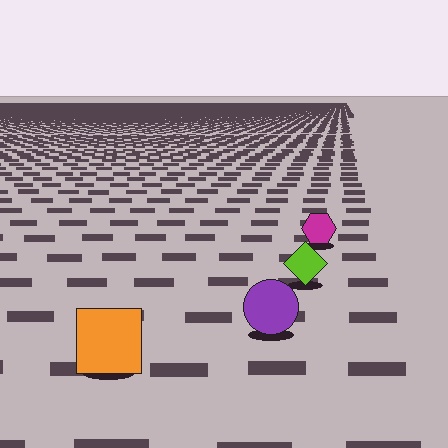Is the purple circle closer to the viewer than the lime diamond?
Yes. The purple circle is closer — you can tell from the texture gradient: the ground texture is coarser near it.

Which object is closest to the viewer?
The orange square is closest. The texture marks near it are larger and more spread out.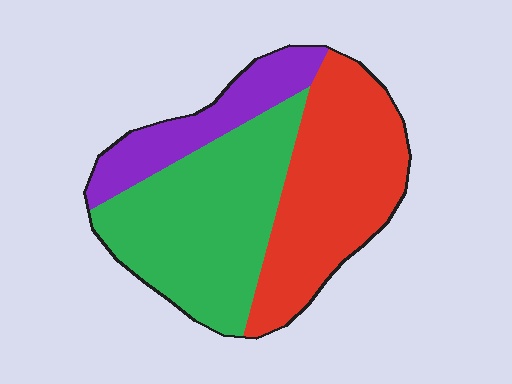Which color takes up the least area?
Purple, at roughly 20%.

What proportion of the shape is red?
Red takes up between a quarter and a half of the shape.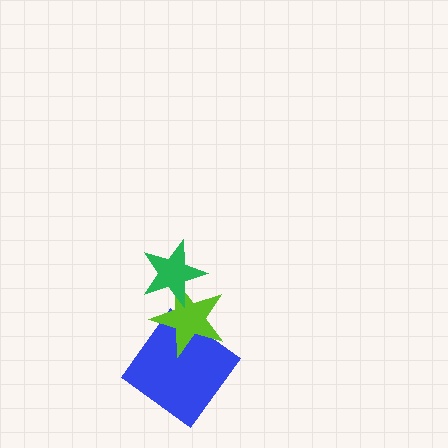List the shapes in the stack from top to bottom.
From top to bottom: the green star, the lime star, the blue diamond.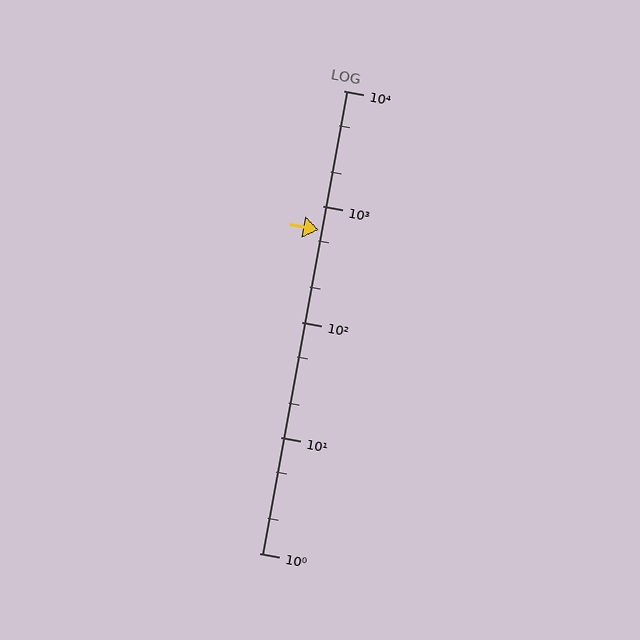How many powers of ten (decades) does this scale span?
The scale spans 4 decades, from 1 to 10000.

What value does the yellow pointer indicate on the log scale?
The pointer indicates approximately 630.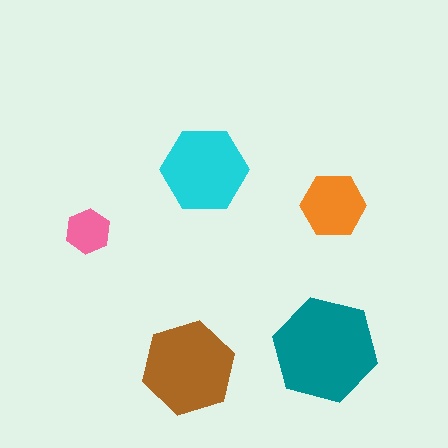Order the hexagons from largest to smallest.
the teal one, the brown one, the cyan one, the orange one, the pink one.